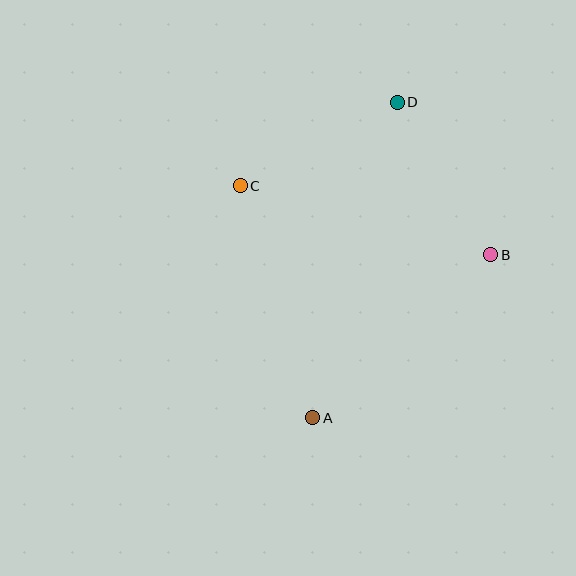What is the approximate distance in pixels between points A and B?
The distance between A and B is approximately 241 pixels.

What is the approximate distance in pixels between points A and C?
The distance between A and C is approximately 243 pixels.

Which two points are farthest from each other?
Points A and D are farthest from each other.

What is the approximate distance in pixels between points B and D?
The distance between B and D is approximately 179 pixels.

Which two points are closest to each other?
Points C and D are closest to each other.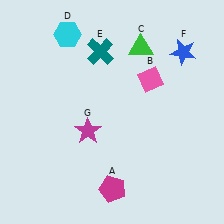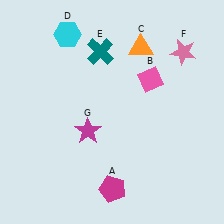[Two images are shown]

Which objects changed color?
C changed from green to orange. F changed from blue to pink.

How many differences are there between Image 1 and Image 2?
There are 2 differences between the two images.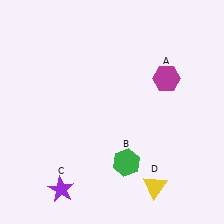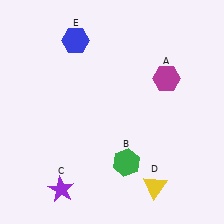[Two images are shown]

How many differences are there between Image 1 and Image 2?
There is 1 difference between the two images.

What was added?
A blue hexagon (E) was added in Image 2.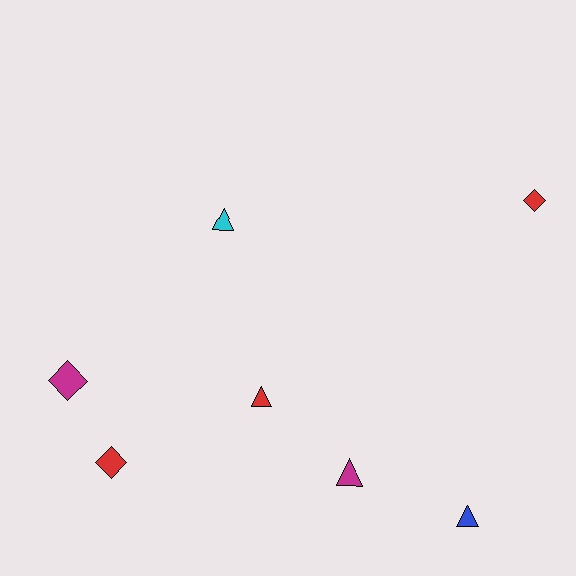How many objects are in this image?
There are 7 objects.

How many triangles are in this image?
There are 4 triangles.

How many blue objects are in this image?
There is 1 blue object.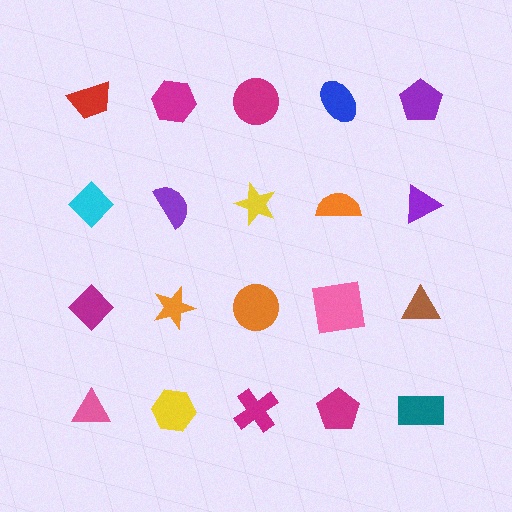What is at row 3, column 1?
A magenta diamond.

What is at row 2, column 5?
A purple triangle.